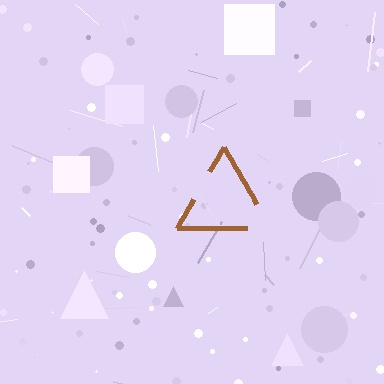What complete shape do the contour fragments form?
The contour fragments form a triangle.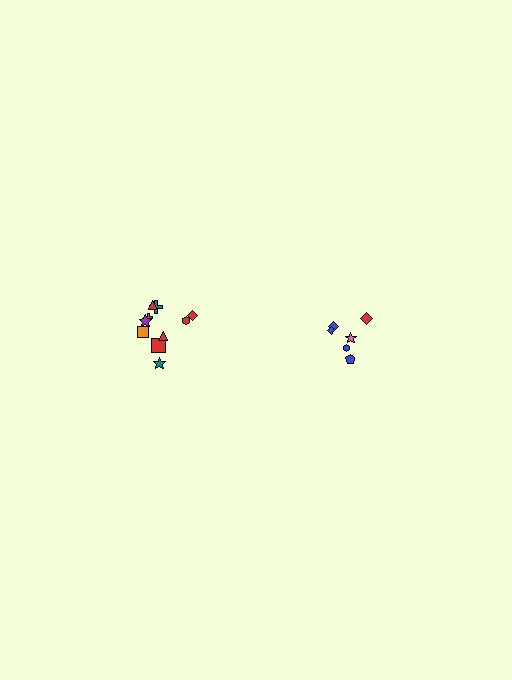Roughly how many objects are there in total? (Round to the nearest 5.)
Roughly 15 objects in total.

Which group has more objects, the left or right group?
The left group.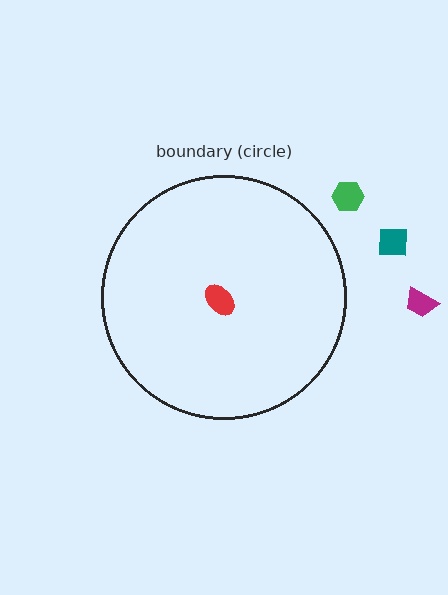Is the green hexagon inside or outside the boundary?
Outside.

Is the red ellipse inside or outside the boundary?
Inside.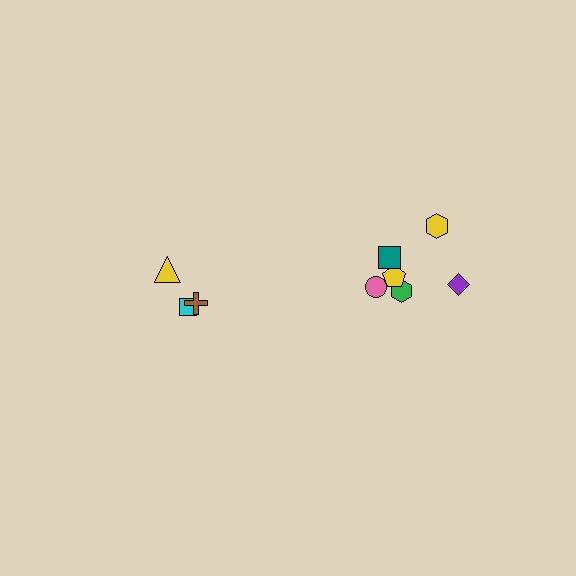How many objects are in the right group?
There are 7 objects.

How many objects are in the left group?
There are 3 objects.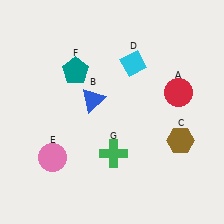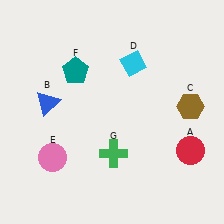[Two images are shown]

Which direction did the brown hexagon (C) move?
The brown hexagon (C) moved up.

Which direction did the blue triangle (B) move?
The blue triangle (B) moved left.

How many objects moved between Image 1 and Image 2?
3 objects moved between the two images.